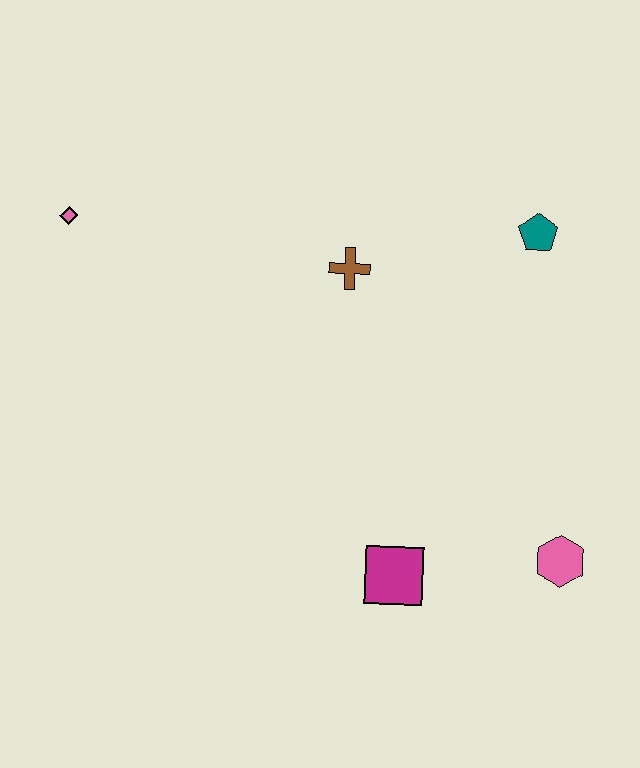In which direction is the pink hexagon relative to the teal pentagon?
The pink hexagon is below the teal pentagon.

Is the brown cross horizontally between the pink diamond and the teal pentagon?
Yes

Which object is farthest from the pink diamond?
The pink hexagon is farthest from the pink diamond.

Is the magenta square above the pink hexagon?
No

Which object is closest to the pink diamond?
The brown cross is closest to the pink diamond.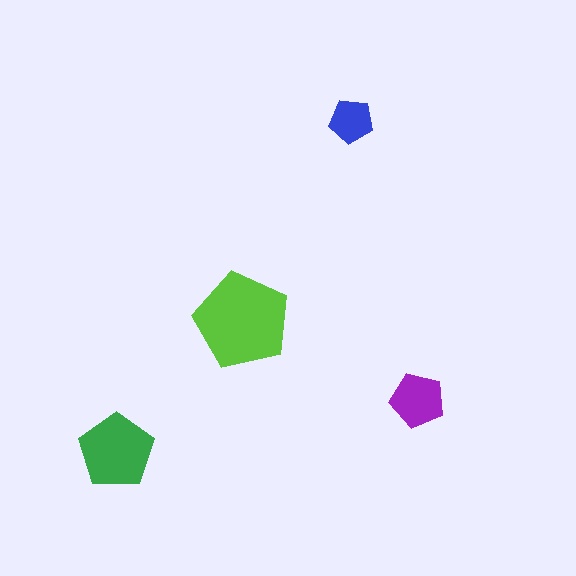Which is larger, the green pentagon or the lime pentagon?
The lime one.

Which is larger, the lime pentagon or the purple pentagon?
The lime one.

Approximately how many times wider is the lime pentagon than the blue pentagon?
About 2 times wider.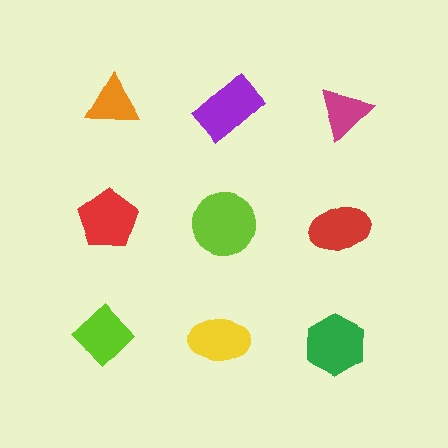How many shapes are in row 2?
3 shapes.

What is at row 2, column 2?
A lime circle.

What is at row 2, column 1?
A red pentagon.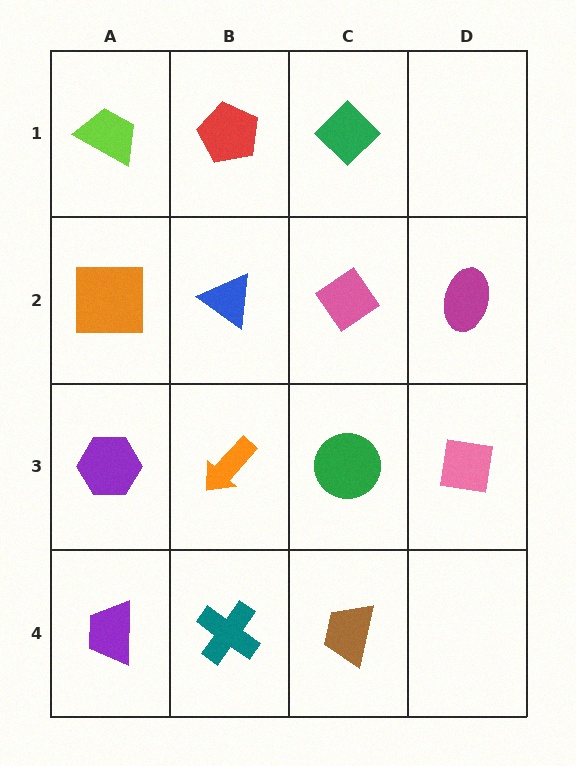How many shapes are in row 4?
3 shapes.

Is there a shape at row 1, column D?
No, that cell is empty.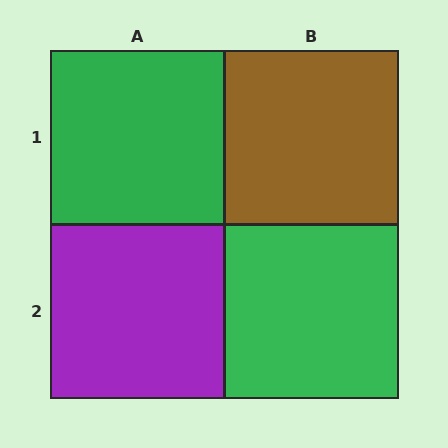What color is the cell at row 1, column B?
Brown.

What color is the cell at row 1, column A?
Green.